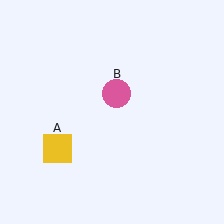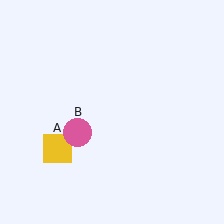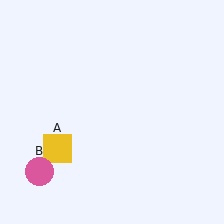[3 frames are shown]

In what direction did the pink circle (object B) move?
The pink circle (object B) moved down and to the left.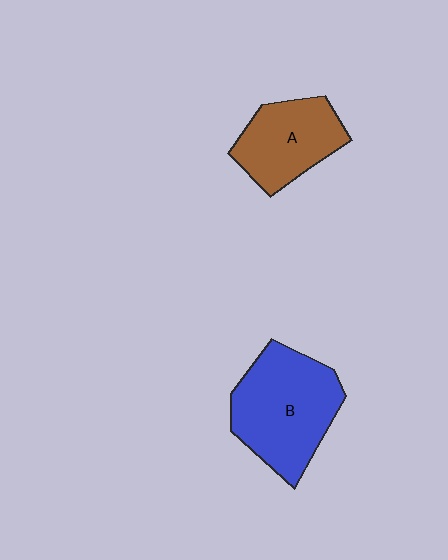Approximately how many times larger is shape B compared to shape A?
Approximately 1.4 times.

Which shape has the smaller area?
Shape A (brown).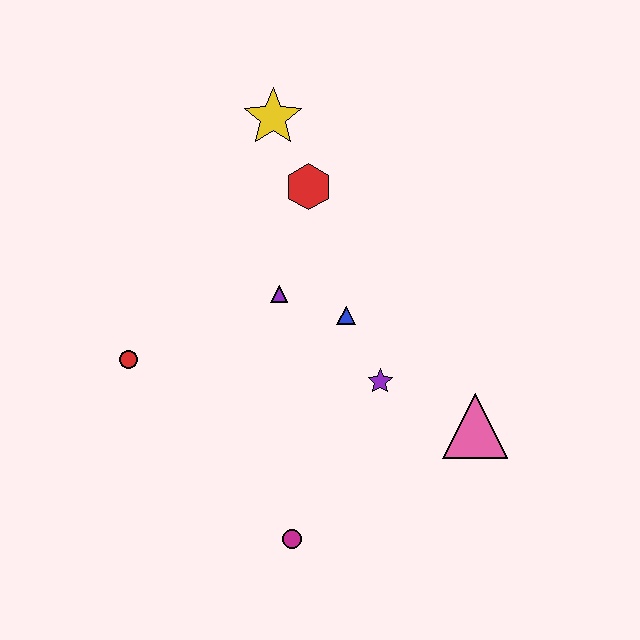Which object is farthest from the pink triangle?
The yellow star is farthest from the pink triangle.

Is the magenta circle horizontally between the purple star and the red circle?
Yes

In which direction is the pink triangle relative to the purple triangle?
The pink triangle is to the right of the purple triangle.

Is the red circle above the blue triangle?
No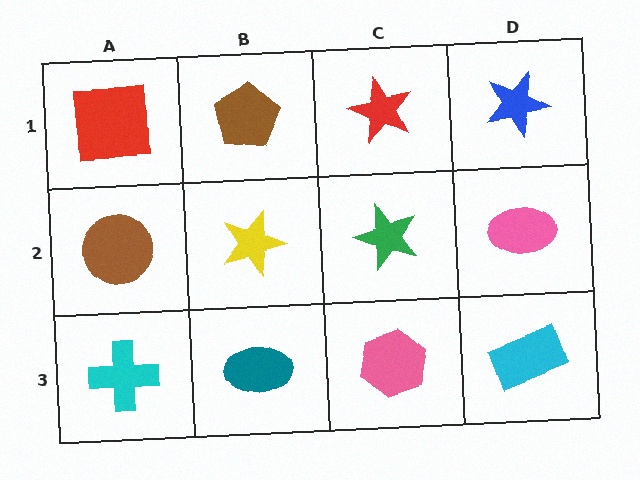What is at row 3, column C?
A pink hexagon.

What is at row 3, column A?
A cyan cross.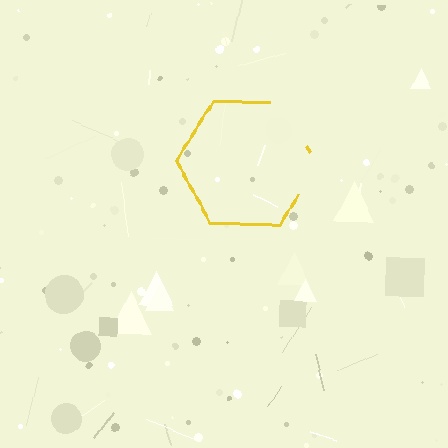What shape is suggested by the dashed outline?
The dashed outline suggests a hexagon.